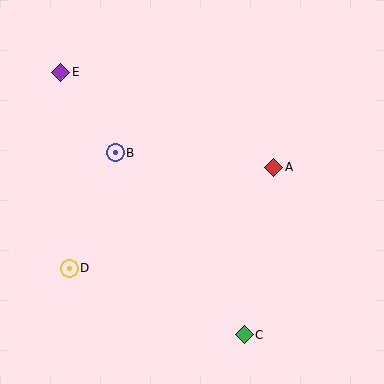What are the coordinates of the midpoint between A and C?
The midpoint between A and C is at (259, 251).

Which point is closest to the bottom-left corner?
Point D is closest to the bottom-left corner.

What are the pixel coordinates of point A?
Point A is at (274, 167).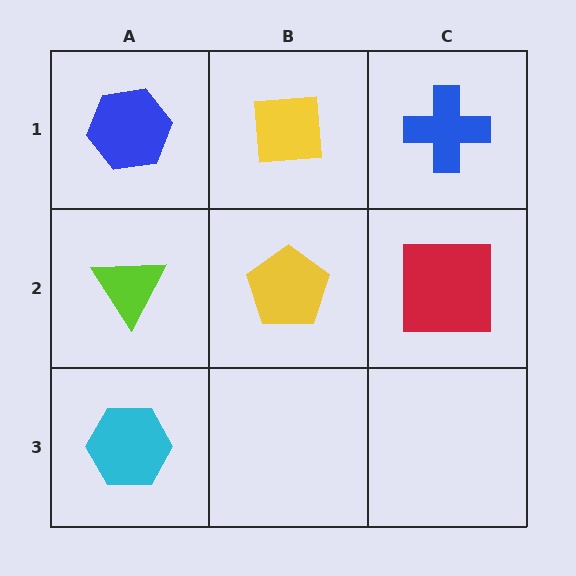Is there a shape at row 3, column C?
No, that cell is empty.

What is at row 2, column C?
A red square.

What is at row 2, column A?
A lime triangle.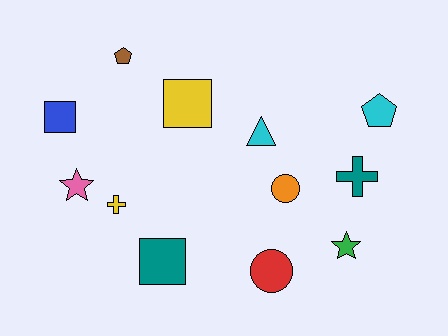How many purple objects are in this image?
There are no purple objects.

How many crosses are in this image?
There are 2 crosses.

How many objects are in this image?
There are 12 objects.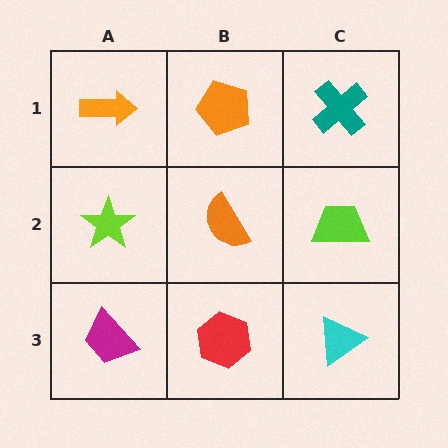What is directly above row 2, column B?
An orange pentagon.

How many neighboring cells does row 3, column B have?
3.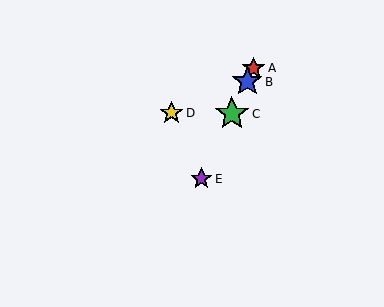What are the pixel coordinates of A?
Object A is at (253, 68).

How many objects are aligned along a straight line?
4 objects (A, B, C, E) are aligned along a straight line.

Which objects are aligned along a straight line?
Objects A, B, C, E are aligned along a straight line.